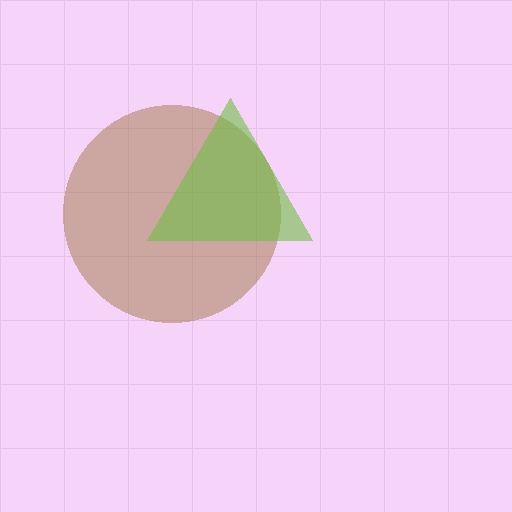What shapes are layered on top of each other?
The layered shapes are: a brown circle, a lime triangle.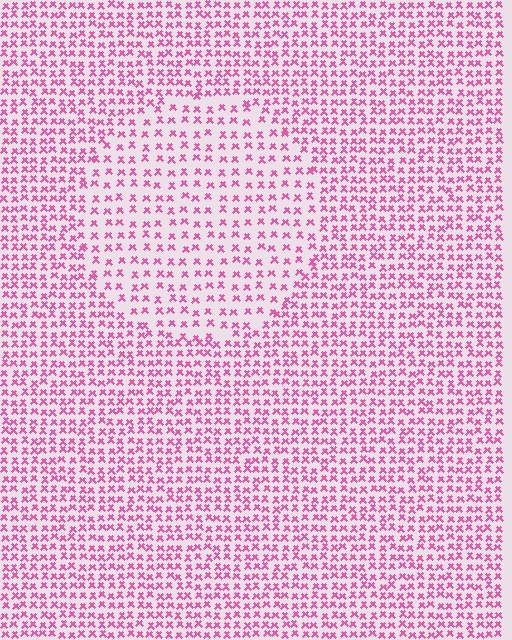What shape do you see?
I see a circle.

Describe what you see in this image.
The image contains small pink elements arranged at two different densities. A circle-shaped region is visible where the elements are less densely packed than the surrounding area.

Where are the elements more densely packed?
The elements are more densely packed outside the circle boundary.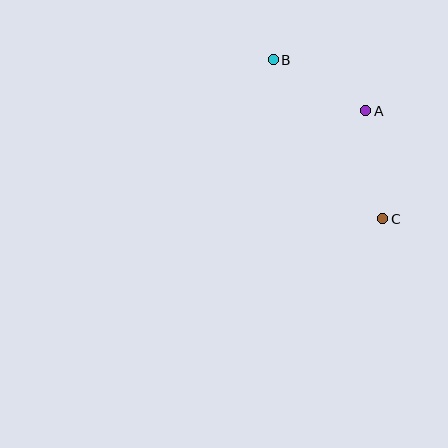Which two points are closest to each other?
Points A and B are closest to each other.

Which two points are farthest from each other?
Points B and C are farthest from each other.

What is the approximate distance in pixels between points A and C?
The distance between A and C is approximately 109 pixels.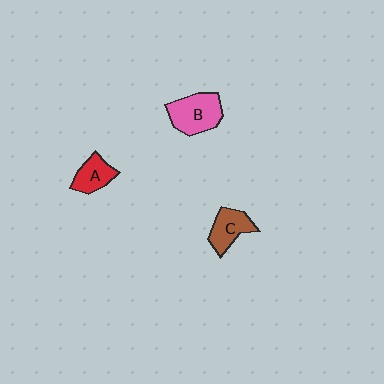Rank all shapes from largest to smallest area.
From largest to smallest: B (pink), C (brown), A (red).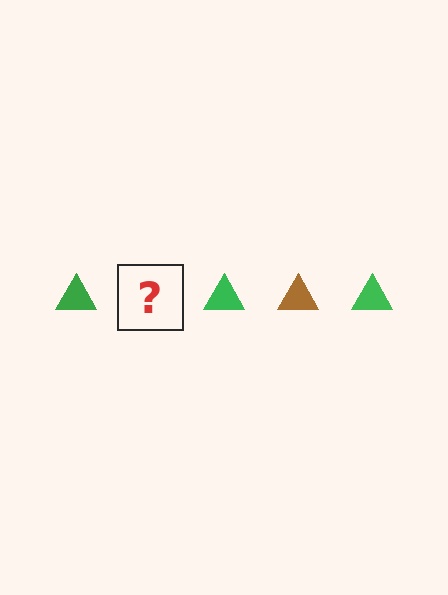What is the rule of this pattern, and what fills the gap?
The rule is that the pattern cycles through green, brown triangles. The gap should be filled with a brown triangle.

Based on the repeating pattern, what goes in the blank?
The blank should be a brown triangle.